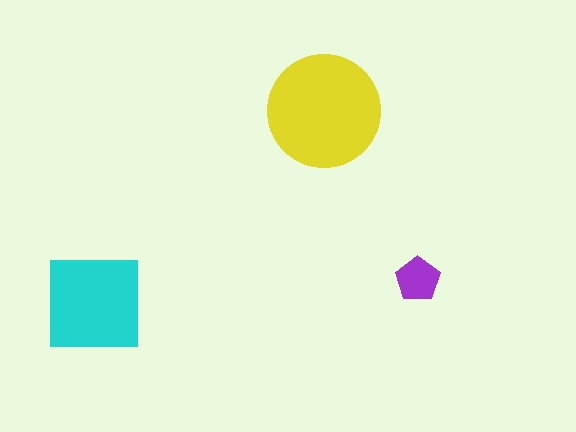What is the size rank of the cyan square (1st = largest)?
2nd.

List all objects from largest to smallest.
The yellow circle, the cyan square, the purple pentagon.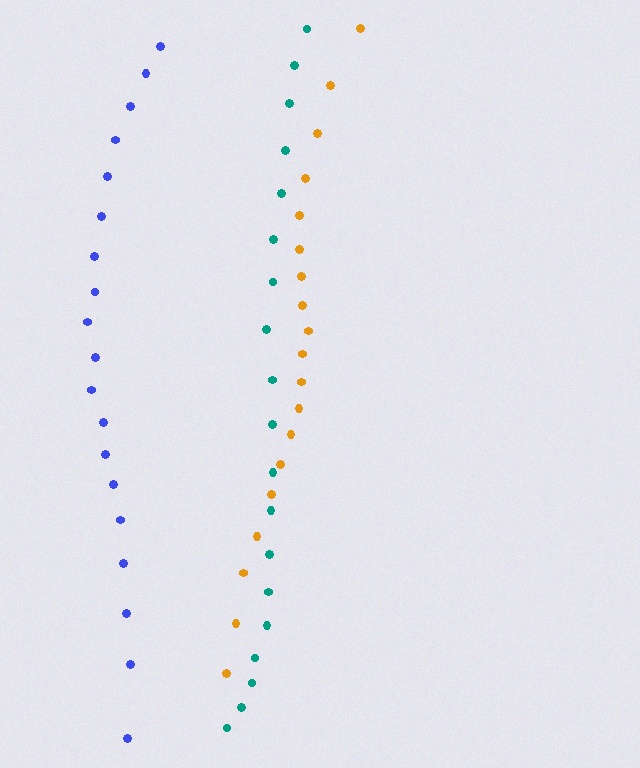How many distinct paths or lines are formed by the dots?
There are 3 distinct paths.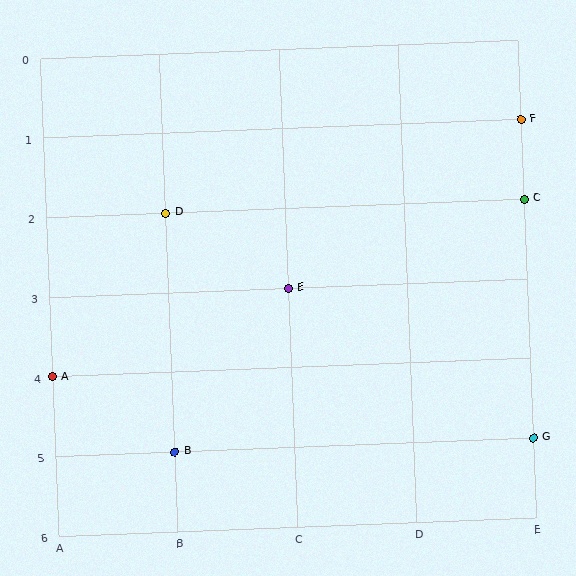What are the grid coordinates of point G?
Point G is at grid coordinates (E, 5).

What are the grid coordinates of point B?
Point B is at grid coordinates (B, 5).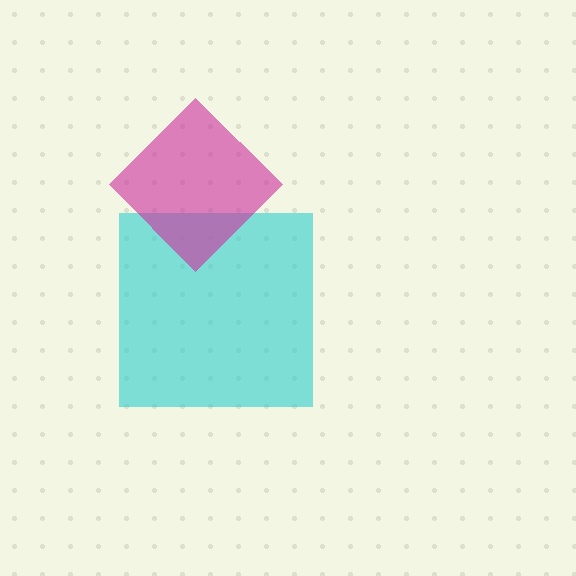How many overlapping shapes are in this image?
There are 2 overlapping shapes in the image.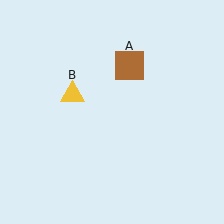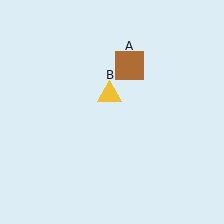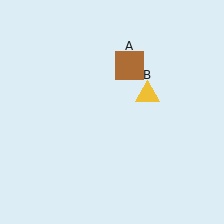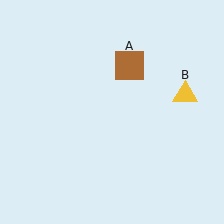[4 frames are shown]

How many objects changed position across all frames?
1 object changed position: yellow triangle (object B).